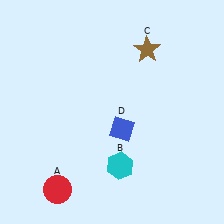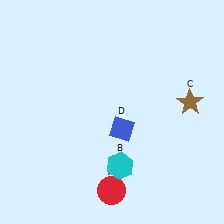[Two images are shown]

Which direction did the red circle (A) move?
The red circle (A) moved right.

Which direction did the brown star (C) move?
The brown star (C) moved down.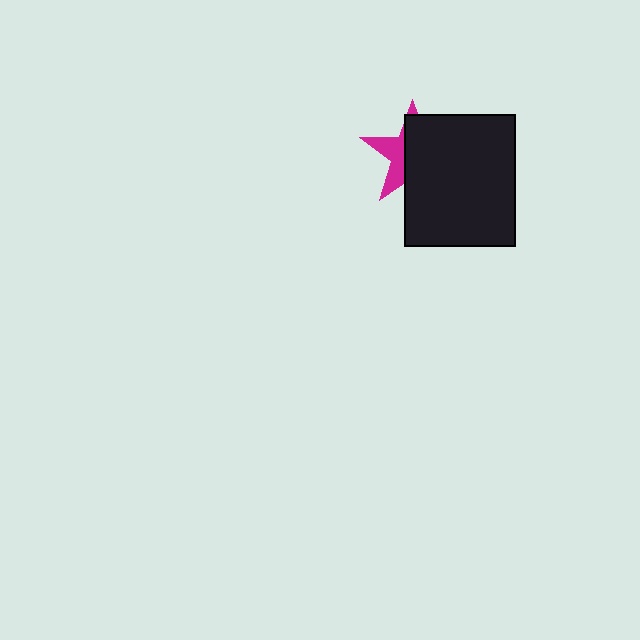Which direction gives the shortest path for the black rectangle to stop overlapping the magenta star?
Moving right gives the shortest separation.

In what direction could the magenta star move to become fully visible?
The magenta star could move left. That would shift it out from behind the black rectangle entirely.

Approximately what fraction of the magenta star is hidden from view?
Roughly 65% of the magenta star is hidden behind the black rectangle.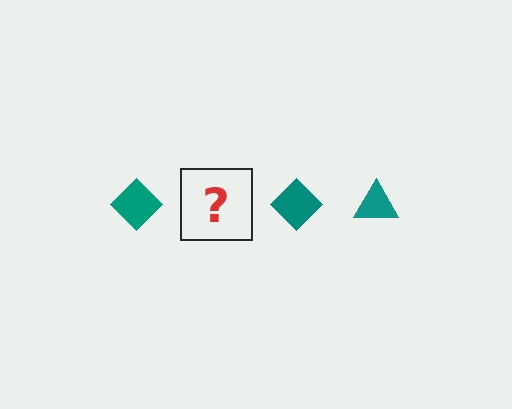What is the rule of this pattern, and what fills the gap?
The rule is that the pattern cycles through diamond, triangle shapes in teal. The gap should be filled with a teal triangle.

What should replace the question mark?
The question mark should be replaced with a teal triangle.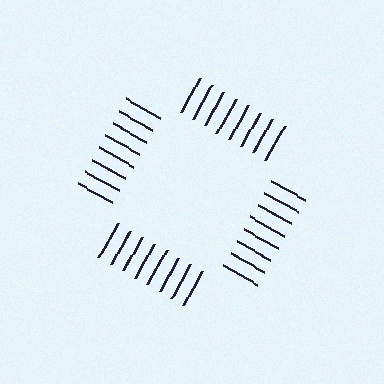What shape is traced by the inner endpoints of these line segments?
An illusory square — the line segments terminate on its edges but no continuous stroke is drawn.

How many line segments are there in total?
32 — 8 along each of the 4 edges.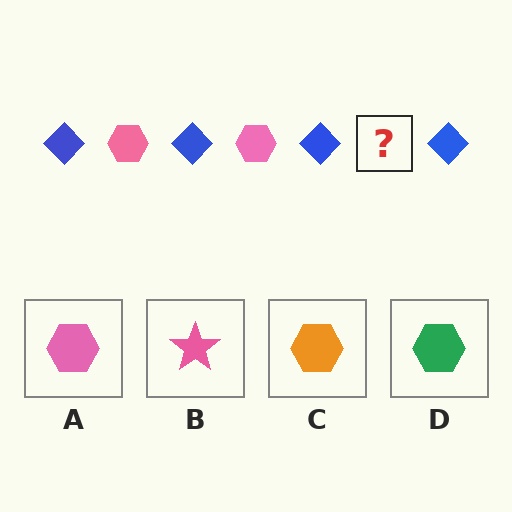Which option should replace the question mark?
Option A.